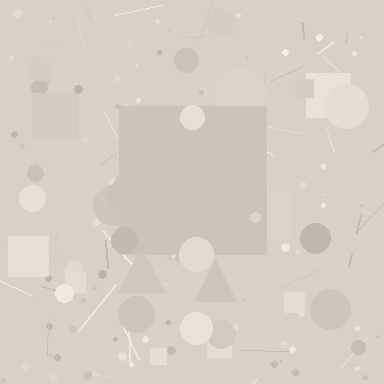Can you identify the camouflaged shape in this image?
The camouflaged shape is a square.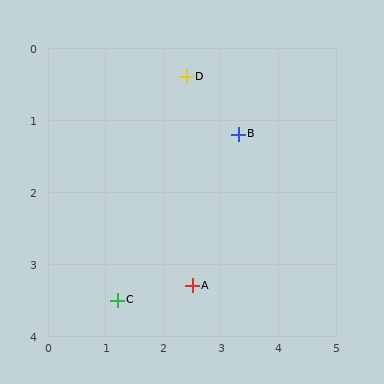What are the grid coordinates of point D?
Point D is at approximately (2.4, 0.4).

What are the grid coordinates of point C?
Point C is at approximately (1.2, 3.5).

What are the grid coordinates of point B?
Point B is at approximately (3.3, 1.2).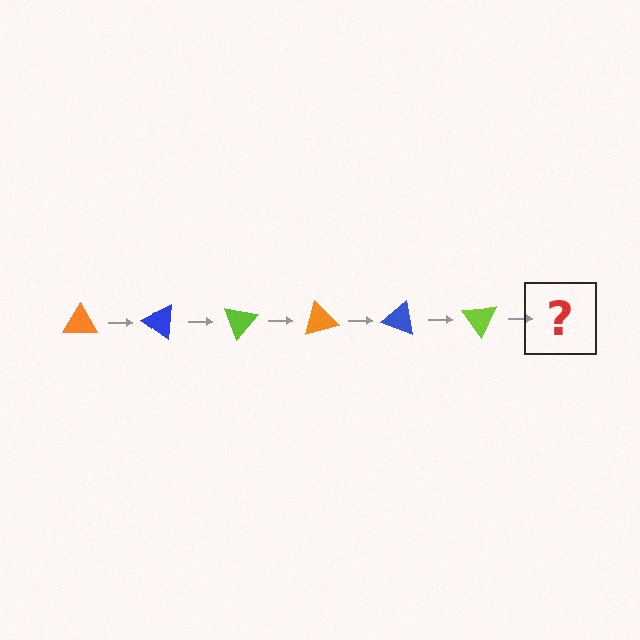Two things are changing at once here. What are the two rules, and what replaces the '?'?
The two rules are that it rotates 35 degrees each step and the color cycles through orange, blue, and lime. The '?' should be an orange triangle, rotated 210 degrees from the start.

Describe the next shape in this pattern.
It should be an orange triangle, rotated 210 degrees from the start.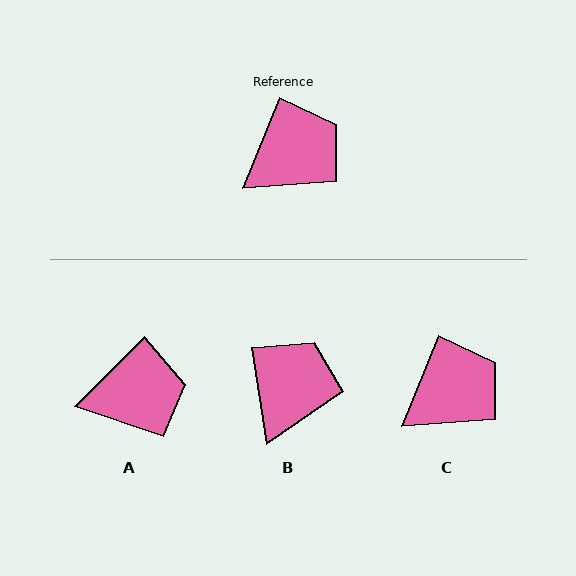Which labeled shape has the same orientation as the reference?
C.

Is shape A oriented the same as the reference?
No, it is off by about 23 degrees.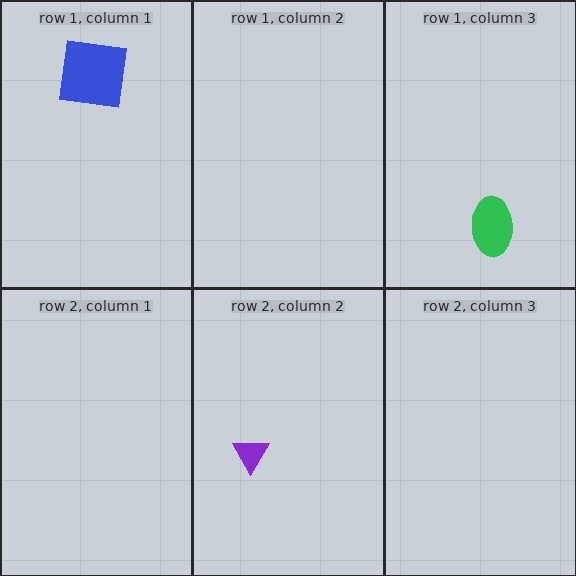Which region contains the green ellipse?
The row 1, column 3 region.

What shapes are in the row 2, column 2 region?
The purple triangle.